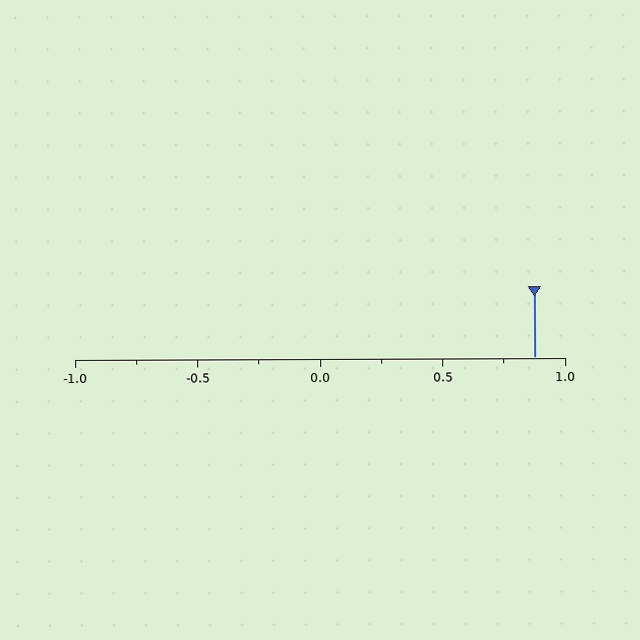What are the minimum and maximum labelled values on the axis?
The axis runs from -1.0 to 1.0.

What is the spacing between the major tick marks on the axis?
The major ticks are spaced 0.5 apart.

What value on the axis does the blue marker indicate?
The marker indicates approximately 0.88.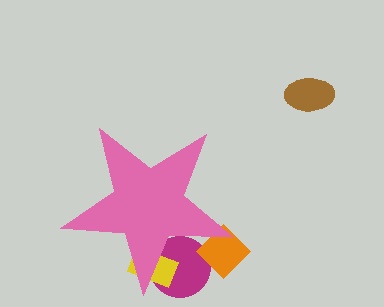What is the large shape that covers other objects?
A pink star.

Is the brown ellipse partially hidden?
No, the brown ellipse is fully visible.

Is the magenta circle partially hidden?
Yes, the magenta circle is partially hidden behind the pink star.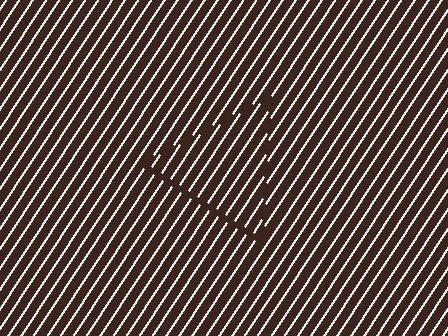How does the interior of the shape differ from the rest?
The interior of the shape contains the same grating, shifted by half a period — the contour is defined by the phase discontinuity where line-ends from the inner and outer gratings abut.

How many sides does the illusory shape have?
3 sides — the line-ends trace a triangle.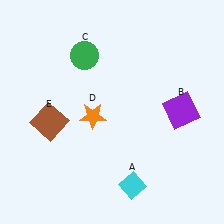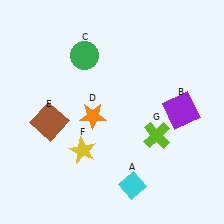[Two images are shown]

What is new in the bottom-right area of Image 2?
A lime cross (G) was added in the bottom-right area of Image 2.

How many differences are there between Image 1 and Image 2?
There are 2 differences between the two images.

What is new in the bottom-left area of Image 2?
A yellow star (F) was added in the bottom-left area of Image 2.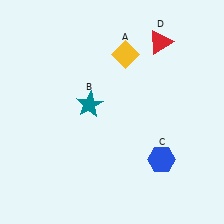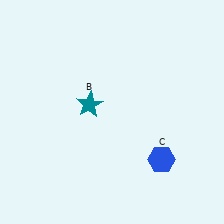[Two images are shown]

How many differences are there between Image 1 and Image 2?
There are 2 differences between the two images.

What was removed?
The red triangle (D), the yellow diamond (A) were removed in Image 2.